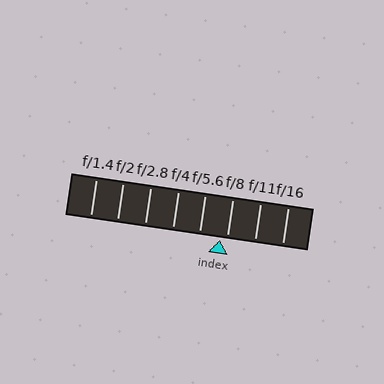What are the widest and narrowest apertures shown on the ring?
The widest aperture shown is f/1.4 and the narrowest is f/16.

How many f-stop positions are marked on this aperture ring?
There are 8 f-stop positions marked.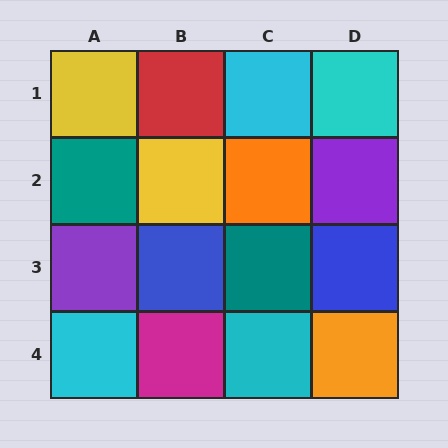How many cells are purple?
2 cells are purple.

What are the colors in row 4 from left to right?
Cyan, magenta, cyan, orange.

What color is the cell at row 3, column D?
Blue.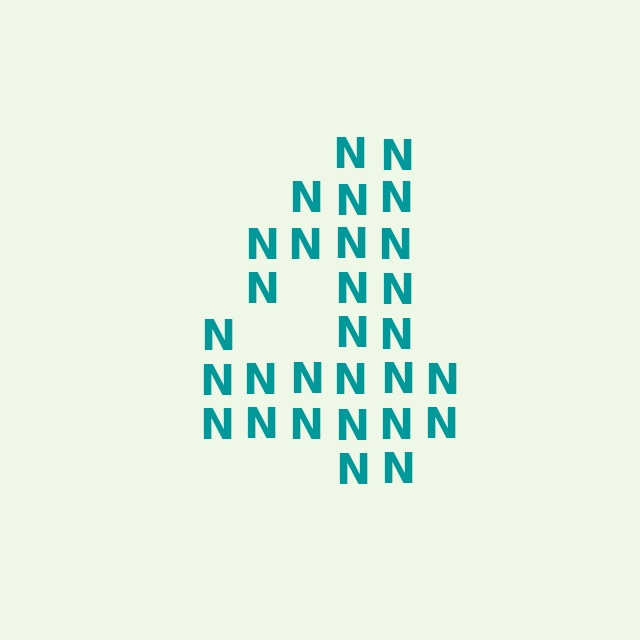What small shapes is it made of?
It is made of small letter N's.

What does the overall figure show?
The overall figure shows the digit 4.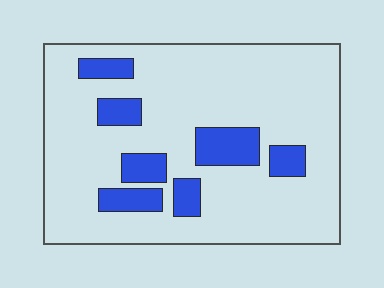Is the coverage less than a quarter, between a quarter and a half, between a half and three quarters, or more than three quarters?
Less than a quarter.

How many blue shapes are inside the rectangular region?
7.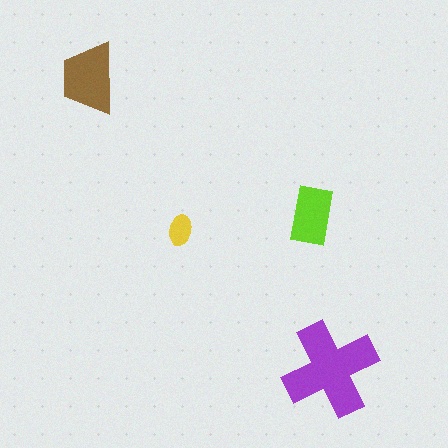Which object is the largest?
The purple cross.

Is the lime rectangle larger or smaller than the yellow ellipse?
Larger.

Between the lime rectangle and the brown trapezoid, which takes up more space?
The brown trapezoid.